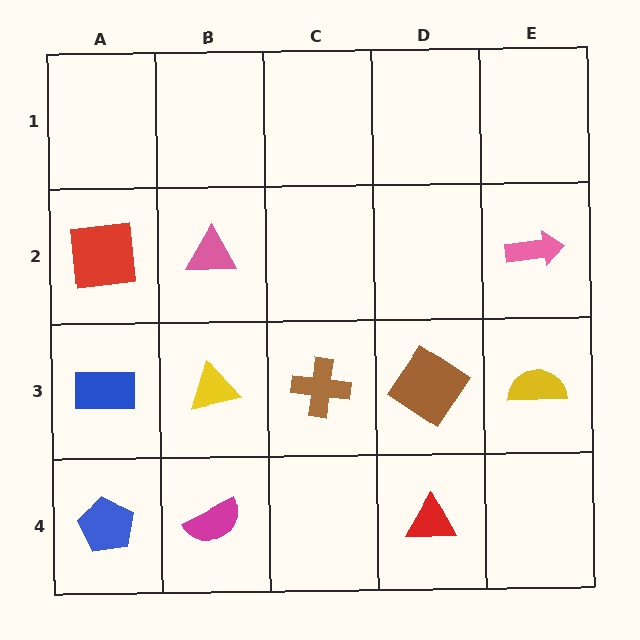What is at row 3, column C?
A brown cross.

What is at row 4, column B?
A magenta semicircle.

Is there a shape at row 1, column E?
No, that cell is empty.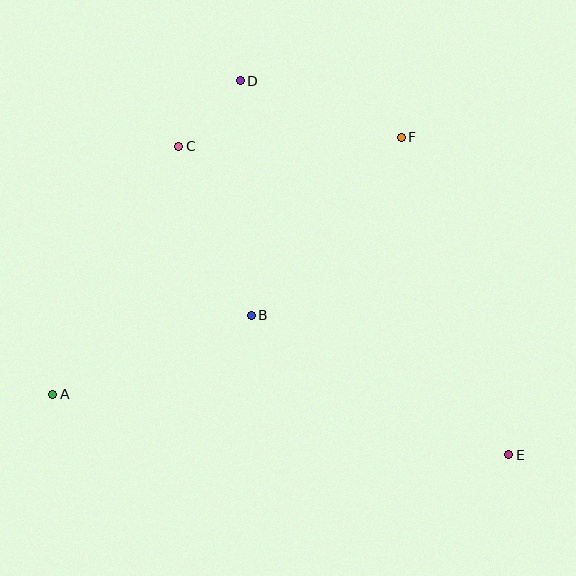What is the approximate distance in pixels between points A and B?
The distance between A and B is approximately 214 pixels.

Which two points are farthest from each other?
Points D and E are farthest from each other.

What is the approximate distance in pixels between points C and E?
The distance between C and E is approximately 452 pixels.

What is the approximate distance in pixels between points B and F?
The distance between B and F is approximately 233 pixels.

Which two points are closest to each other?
Points C and D are closest to each other.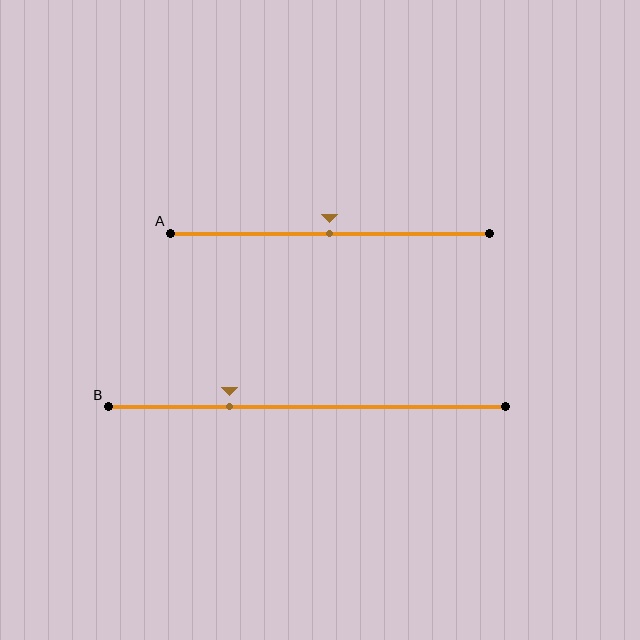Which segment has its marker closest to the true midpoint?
Segment A has its marker closest to the true midpoint.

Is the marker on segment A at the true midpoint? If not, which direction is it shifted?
Yes, the marker on segment A is at the true midpoint.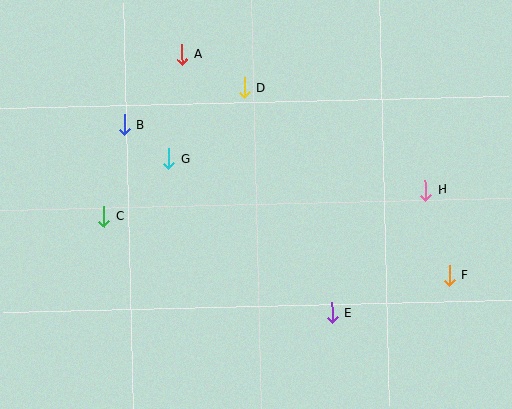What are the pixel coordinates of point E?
Point E is at (332, 313).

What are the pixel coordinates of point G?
Point G is at (168, 159).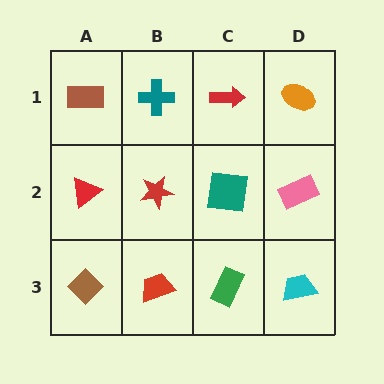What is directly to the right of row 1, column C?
An orange ellipse.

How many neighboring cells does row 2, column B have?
4.